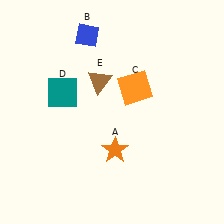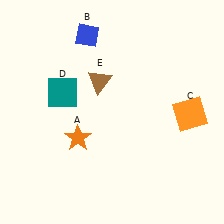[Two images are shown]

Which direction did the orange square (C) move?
The orange square (C) moved right.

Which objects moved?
The objects that moved are: the orange star (A), the orange square (C).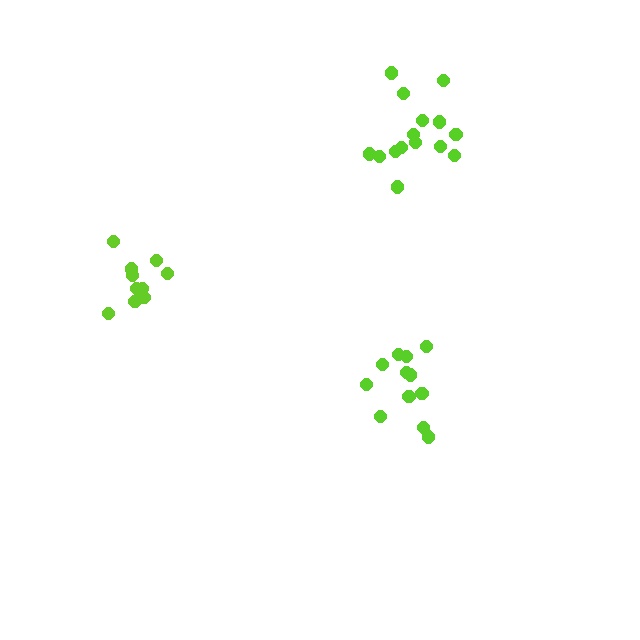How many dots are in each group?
Group 1: 12 dots, Group 2: 10 dots, Group 3: 15 dots (37 total).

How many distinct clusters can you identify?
There are 3 distinct clusters.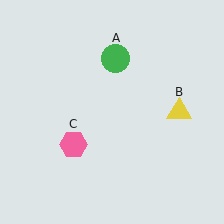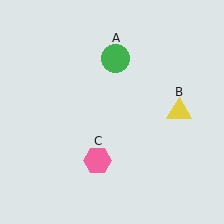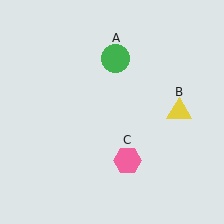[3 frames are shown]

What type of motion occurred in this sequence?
The pink hexagon (object C) rotated counterclockwise around the center of the scene.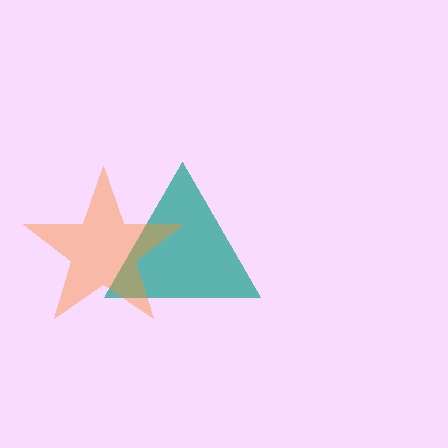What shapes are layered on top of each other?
The layered shapes are: a teal triangle, an orange star.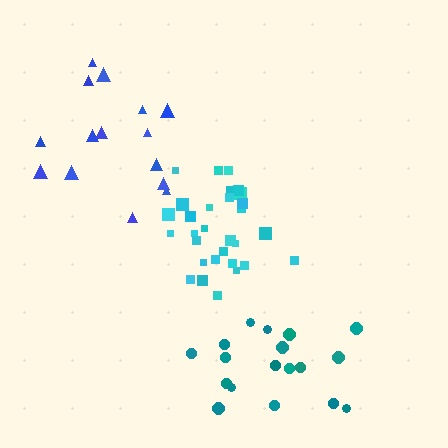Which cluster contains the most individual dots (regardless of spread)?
Cyan (30).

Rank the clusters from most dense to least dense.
cyan, teal, blue.